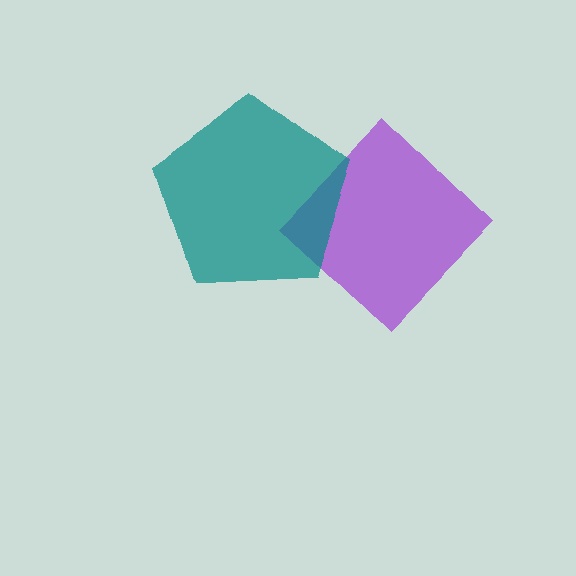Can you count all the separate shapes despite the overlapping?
Yes, there are 2 separate shapes.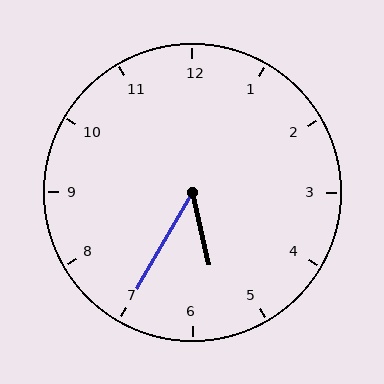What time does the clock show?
5:35.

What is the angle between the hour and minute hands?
Approximately 42 degrees.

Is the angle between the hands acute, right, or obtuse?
It is acute.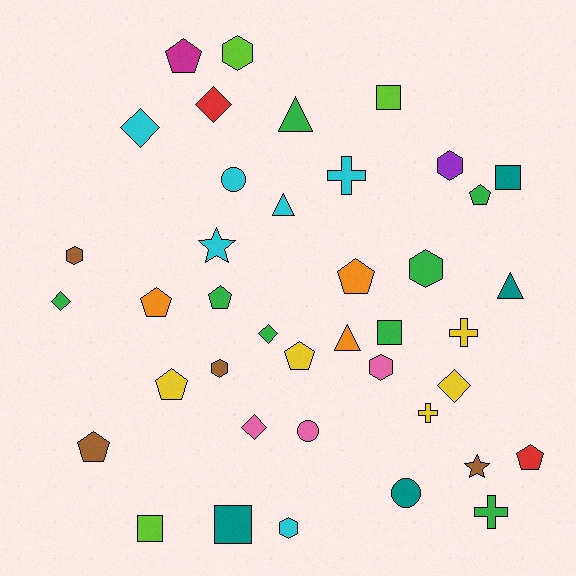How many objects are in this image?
There are 40 objects.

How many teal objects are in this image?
There are 4 teal objects.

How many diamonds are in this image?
There are 6 diamonds.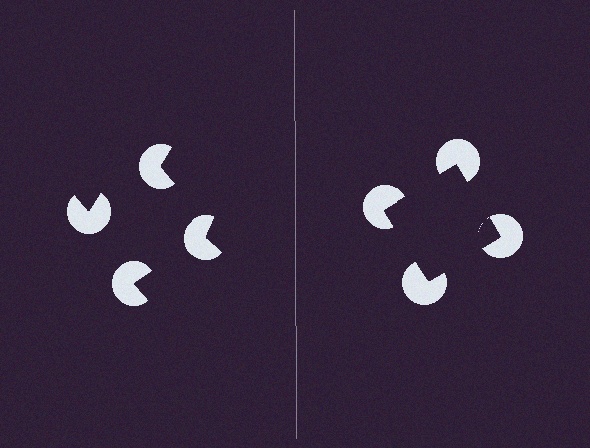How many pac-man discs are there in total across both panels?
8 — 4 on each side.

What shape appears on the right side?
An illusory square.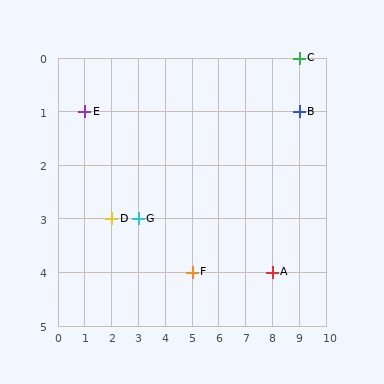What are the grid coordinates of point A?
Point A is at grid coordinates (8, 4).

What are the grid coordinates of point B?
Point B is at grid coordinates (9, 1).